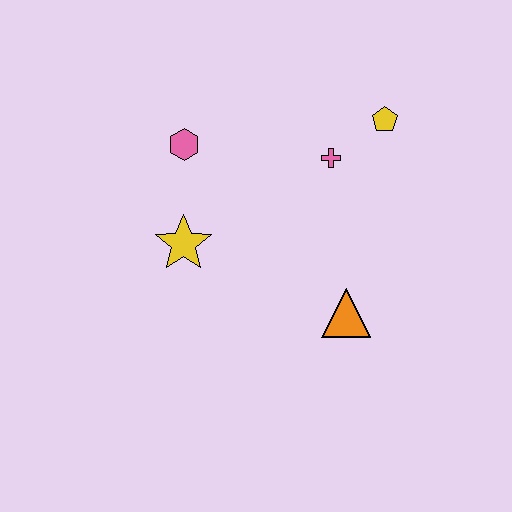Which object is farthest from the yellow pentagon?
The yellow star is farthest from the yellow pentagon.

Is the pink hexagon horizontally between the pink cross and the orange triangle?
No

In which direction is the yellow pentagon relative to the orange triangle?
The yellow pentagon is above the orange triangle.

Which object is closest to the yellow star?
The pink hexagon is closest to the yellow star.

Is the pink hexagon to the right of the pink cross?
No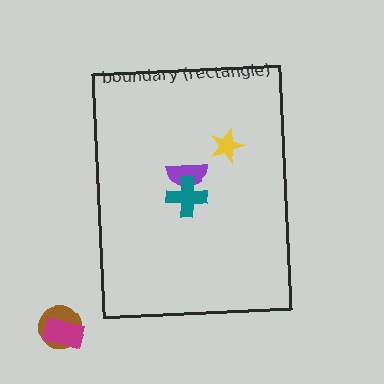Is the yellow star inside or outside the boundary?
Inside.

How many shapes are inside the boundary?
3 inside, 2 outside.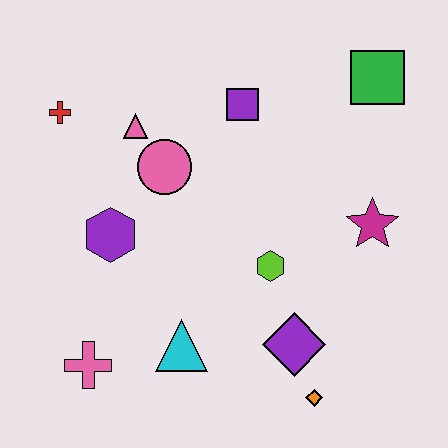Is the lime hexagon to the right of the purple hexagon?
Yes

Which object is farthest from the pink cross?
The green square is farthest from the pink cross.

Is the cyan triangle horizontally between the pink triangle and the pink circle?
No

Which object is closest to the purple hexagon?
The pink circle is closest to the purple hexagon.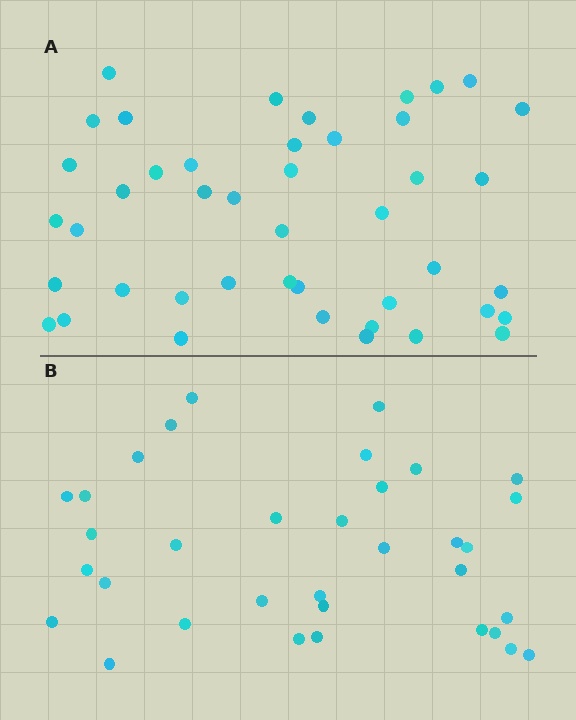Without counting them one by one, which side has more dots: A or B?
Region A (the top region) has more dots.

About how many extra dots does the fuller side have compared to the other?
Region A has roughly 10 or so more dots than region B.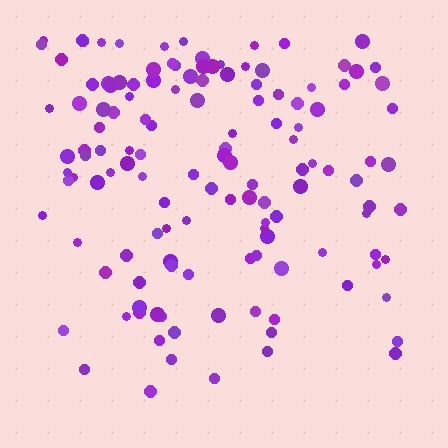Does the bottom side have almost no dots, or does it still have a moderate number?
Still a moderate number, just noticeably fewer than the top.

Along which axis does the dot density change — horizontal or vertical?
Vertical.